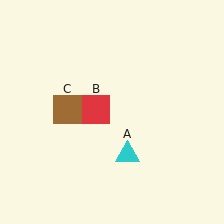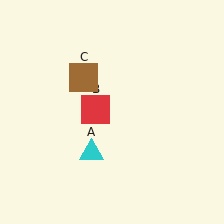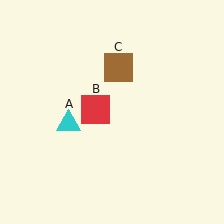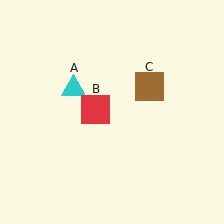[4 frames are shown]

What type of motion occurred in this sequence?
The cyan triangle (object A), brown square (object C) rotated clockwise around the center of the scene.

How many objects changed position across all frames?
2 objects changed position: cyan triangle (object A), brown square (object C).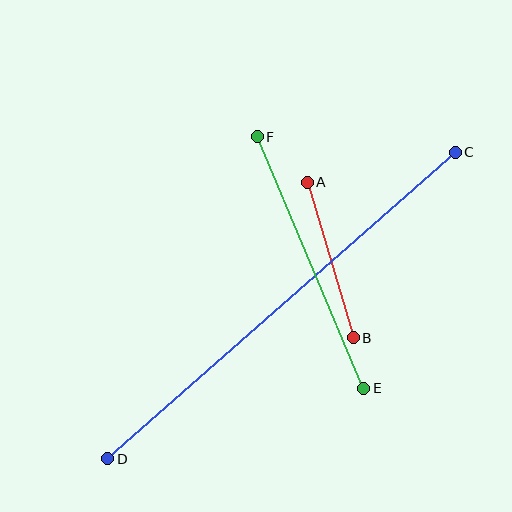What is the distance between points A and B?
The distance is approximately 162 pixels.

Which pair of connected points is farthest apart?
Points C and D are farthest apart.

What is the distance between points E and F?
The distance is approximately 273 pixels.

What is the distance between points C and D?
The distance is approximately 463 pixels.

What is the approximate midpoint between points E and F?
The midpoint is at approximately (310, 262) pixels.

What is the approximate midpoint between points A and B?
The midpoint is at approximately (330, 260) pixels.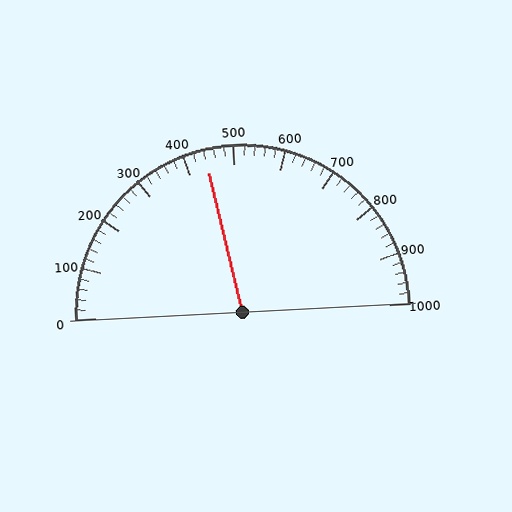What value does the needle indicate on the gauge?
The needle indicates approximately 440.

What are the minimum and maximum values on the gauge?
The gauge ranges from 0 to 1000.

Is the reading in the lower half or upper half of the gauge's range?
The reading is in the lower half of the range (0 to 1000).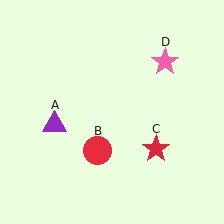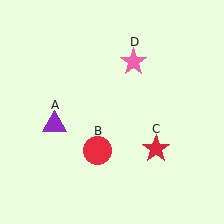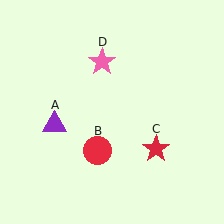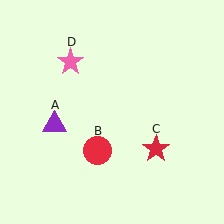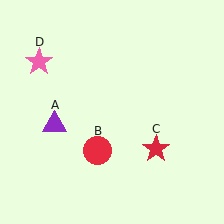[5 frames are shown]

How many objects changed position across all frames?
1 object changed position: pink star (object D).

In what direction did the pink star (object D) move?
The pink star (object D) moved left.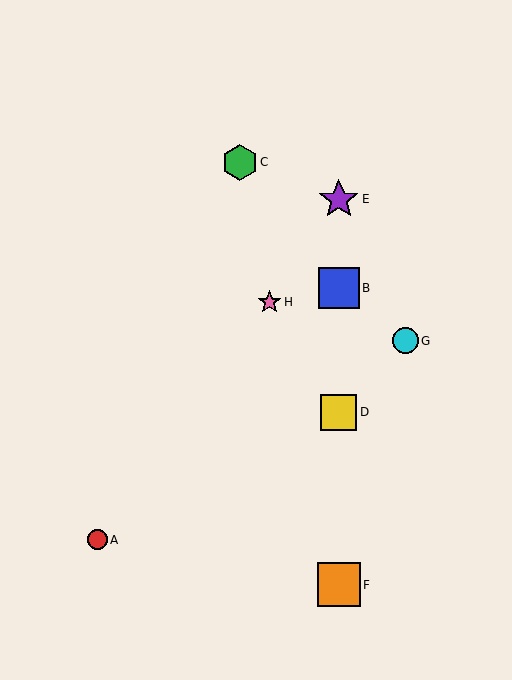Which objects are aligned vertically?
Objects B, D, E, F are aligned vertically.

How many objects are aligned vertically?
4 objects (B, D, E, F) are aligned vertically.